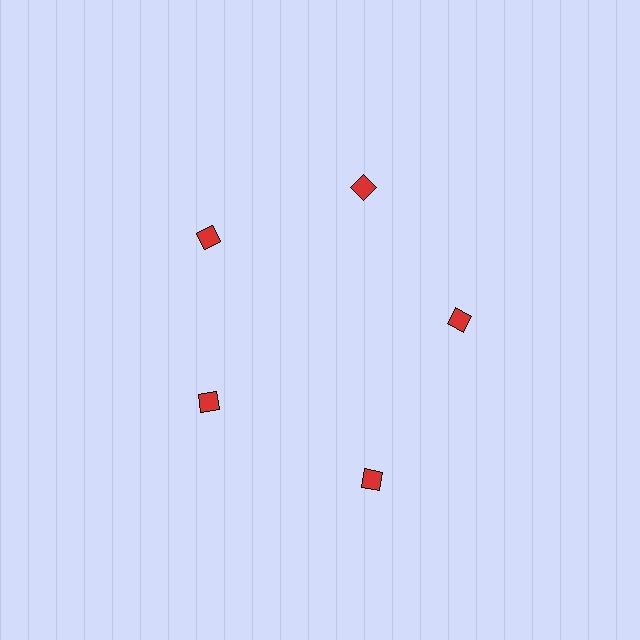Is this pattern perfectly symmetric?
No. The 5 red diamonds are arranged in a ring, but one element near the 5 o'clock position is pushed outward from the center, breaking the 5-fold rotational symmetry.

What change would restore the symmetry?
The symmetry would be restored by moving it inward, back onto the ring so that all 5 diamonds sit at equal angles and equal distance from the center.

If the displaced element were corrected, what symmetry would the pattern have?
It would have 5-fold rotational symmetry — the pattern would map onto itself every 72 degrees.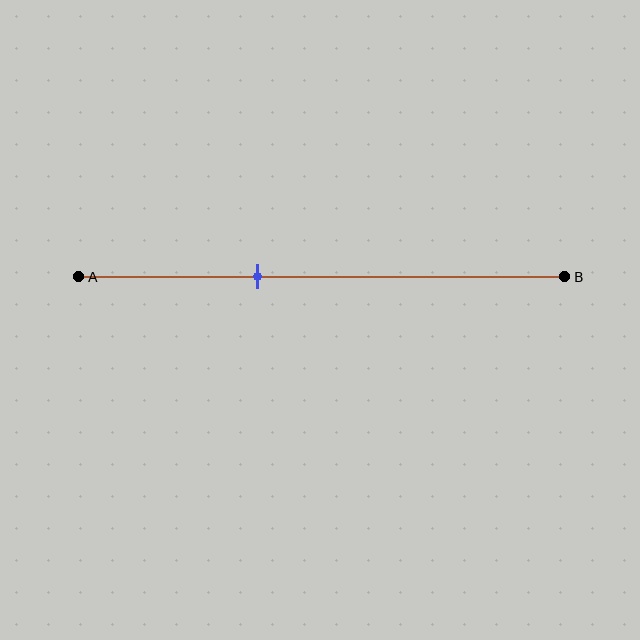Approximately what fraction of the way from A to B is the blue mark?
The blue mark is approximately 35% of the way from A to B.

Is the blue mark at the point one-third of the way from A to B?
No, the mark is at about 35% from A, not at the 33% one-third point.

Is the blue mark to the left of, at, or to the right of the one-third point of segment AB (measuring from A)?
The blue mark is to the right of the one-third point of segment AB.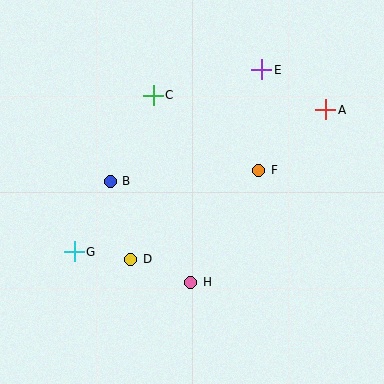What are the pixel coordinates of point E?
Point E is at (262, 70).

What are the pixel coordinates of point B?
Point B is at (110, 181).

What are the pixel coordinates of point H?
Point H is at (191, 282).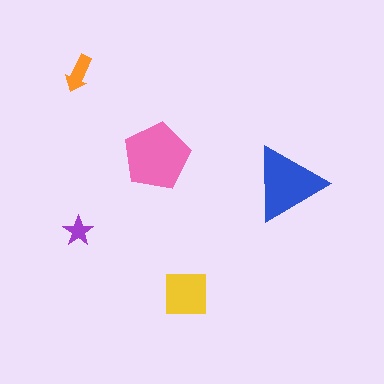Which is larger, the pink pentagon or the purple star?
The pink pentagon.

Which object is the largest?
The pink pentagon.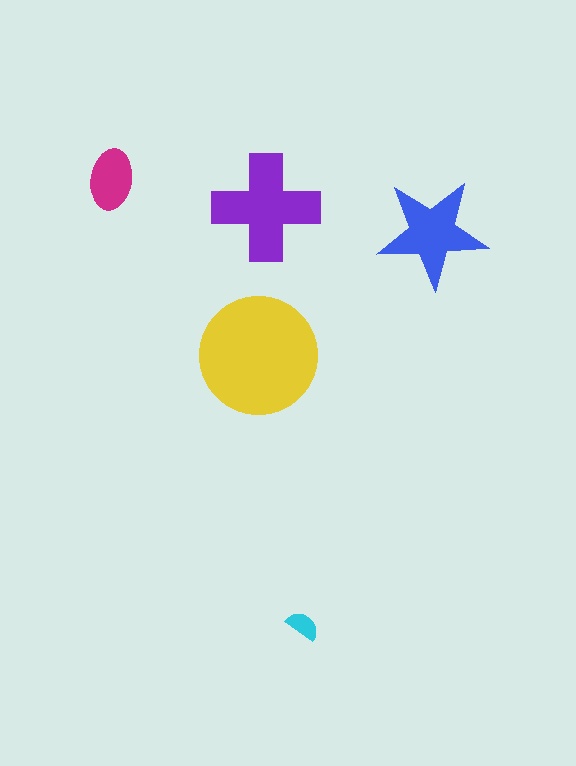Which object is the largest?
The yellow circle.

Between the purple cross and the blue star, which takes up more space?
The purple cross.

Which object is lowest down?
The cyan semicircle is bottommost.